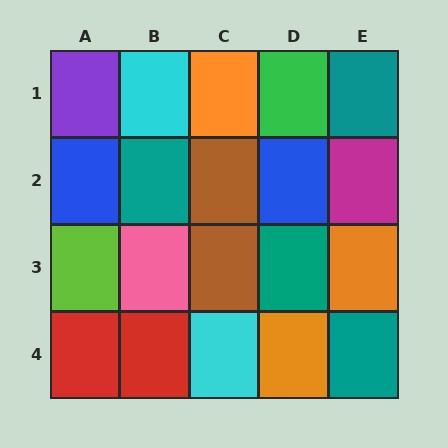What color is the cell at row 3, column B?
Pink.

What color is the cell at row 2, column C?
Brown.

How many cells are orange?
3 cells are orange.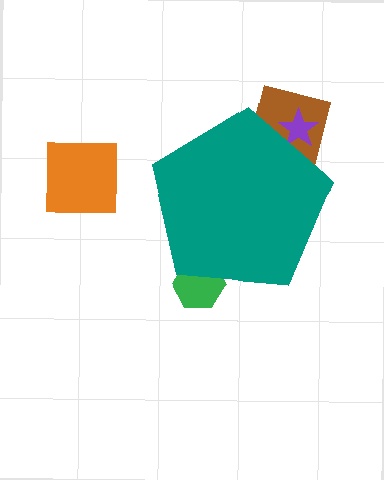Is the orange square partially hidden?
No, the orange square is fully visible.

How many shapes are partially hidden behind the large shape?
3 shapes are partially hidden.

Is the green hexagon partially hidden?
Yes, the green hexagon is partially hidden behind the teal pentagon.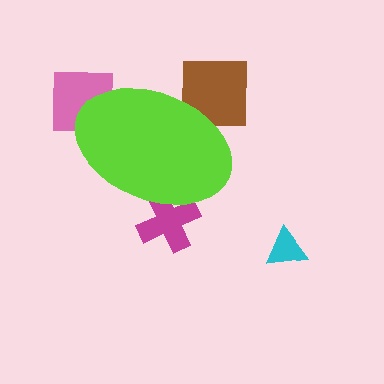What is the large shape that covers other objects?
A lime ellipse.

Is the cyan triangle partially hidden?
No, the cyan triangle is fully visible.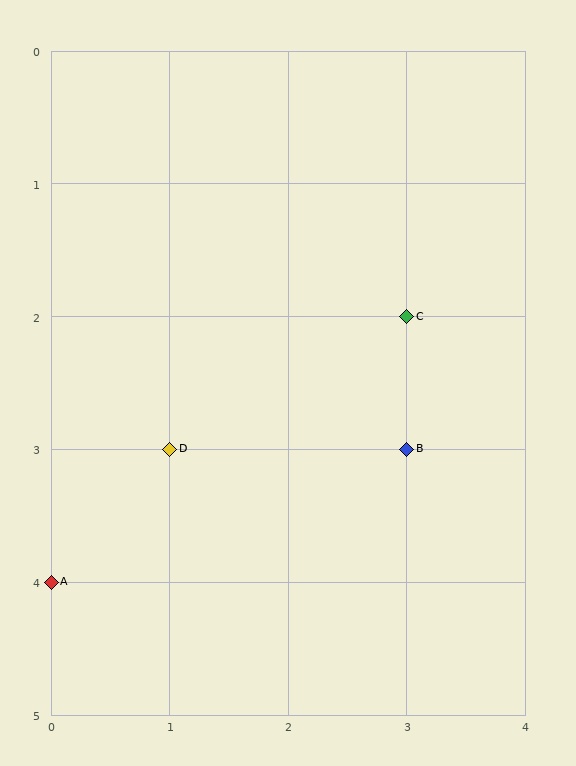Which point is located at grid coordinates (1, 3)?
Point D is at (1, 3).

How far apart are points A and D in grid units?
Points A and D are 1 column and 1 row apart (about 1.4 grid units diagonally).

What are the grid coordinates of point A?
Point A is at grid coordinates (0, 4).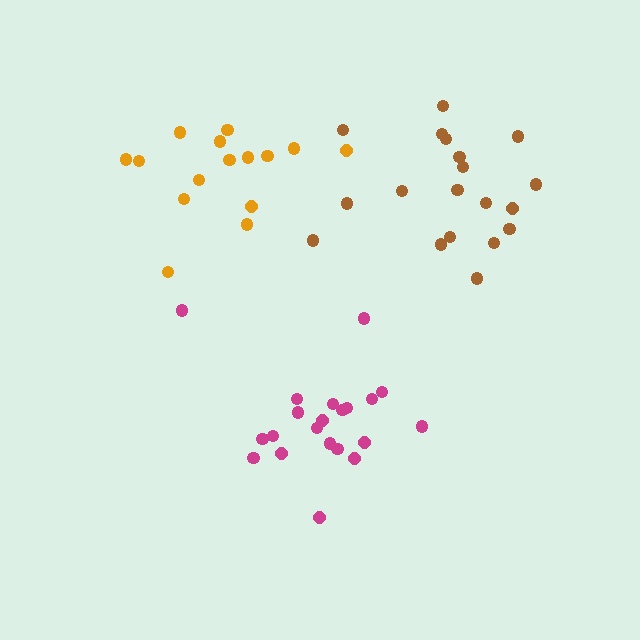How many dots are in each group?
Group 1: 15 dots, Group 2: 21 dots, Group 3: 19 dots (55 total).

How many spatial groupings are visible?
There are 3 spatial groupings.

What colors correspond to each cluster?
The clusters are colored: orange, magenta, brown.